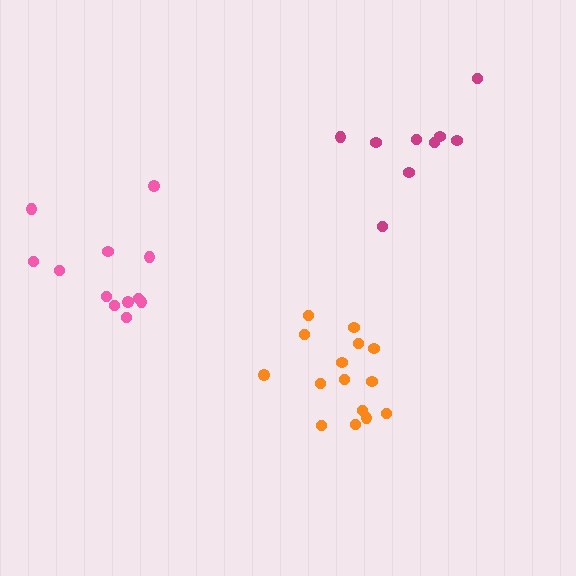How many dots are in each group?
Group 1: 9 dots, Group 2: 15 dots, Group 3: 12 dots (36 total).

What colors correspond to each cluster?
The clusters are colored: magenta, orange, pink.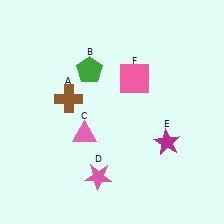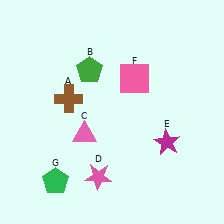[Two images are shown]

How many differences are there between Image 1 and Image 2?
There is 1 difference between the two images.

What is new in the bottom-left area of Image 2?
A green pentagon (G) was added in the bottom-left area of Image 2.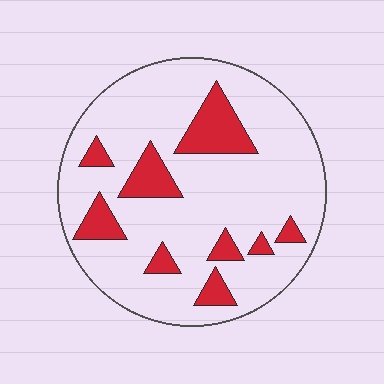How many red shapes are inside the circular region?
9.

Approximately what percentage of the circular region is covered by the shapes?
Approximately 20%.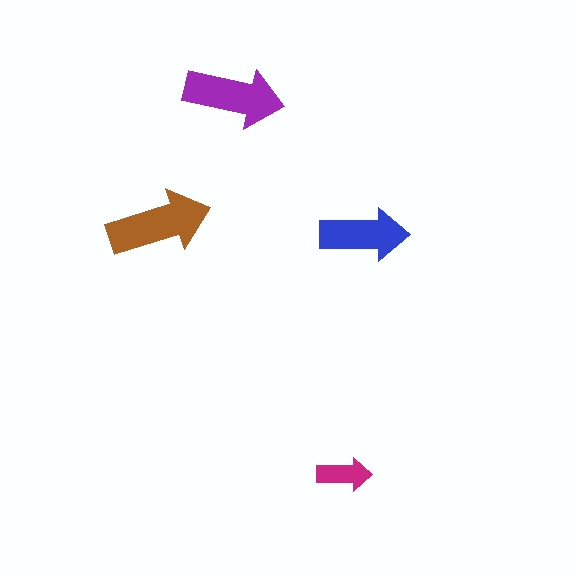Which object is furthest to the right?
The blue arrow is rightmost.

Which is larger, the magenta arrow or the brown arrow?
The brown one.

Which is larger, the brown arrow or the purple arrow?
The brown one.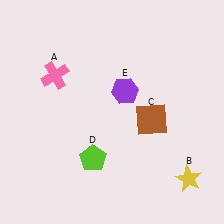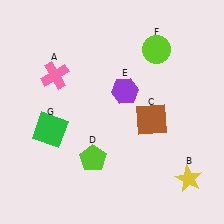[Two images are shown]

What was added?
A lime circle (F), a green square (G) were added in Image 2.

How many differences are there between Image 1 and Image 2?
There are 2 differences between the two images.